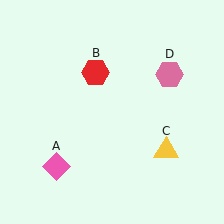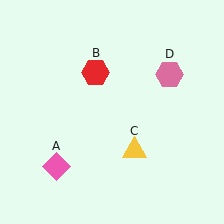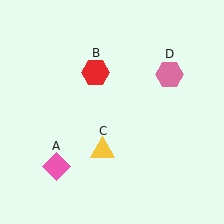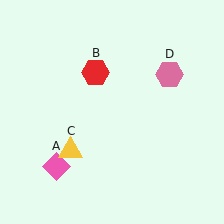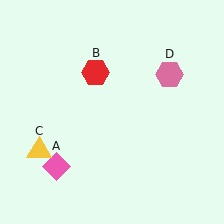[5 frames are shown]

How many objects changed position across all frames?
1 object changed position: yellow triangle (object C).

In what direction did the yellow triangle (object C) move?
The yellow triangle (object C) moved left.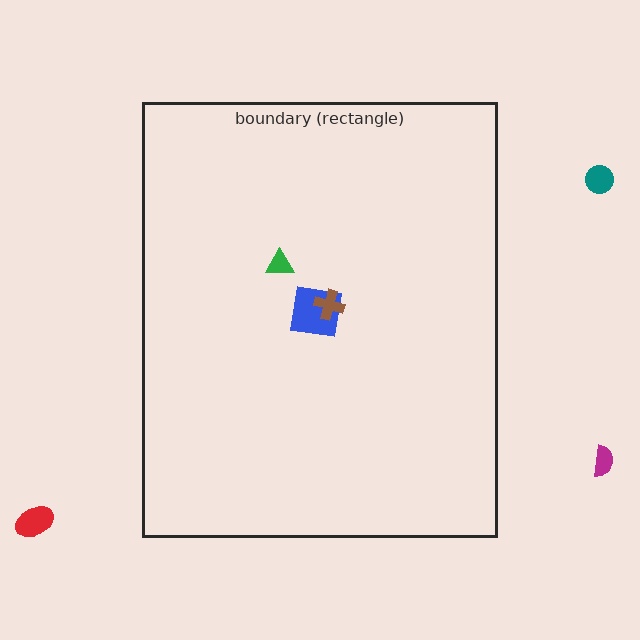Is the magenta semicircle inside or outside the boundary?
Outside.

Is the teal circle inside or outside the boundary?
Outside.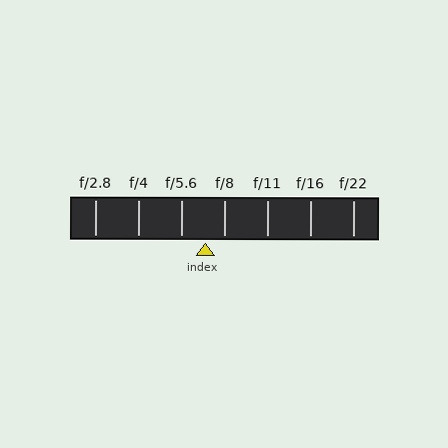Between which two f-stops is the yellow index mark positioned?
The index mark is between f/5.6 and f/8.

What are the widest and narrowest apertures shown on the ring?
The widest aperture shown is f/2.8 and the narrowest is f/22.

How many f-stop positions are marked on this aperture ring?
There are 7 f-stop positions marked.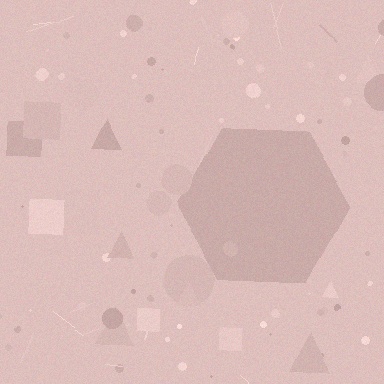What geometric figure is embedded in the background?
A hexagon is embedded in the background.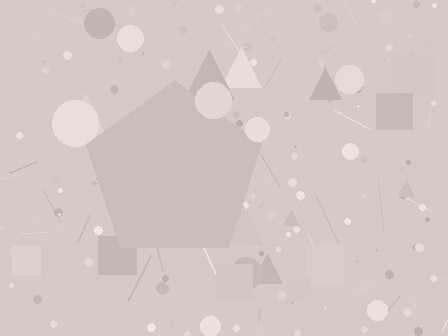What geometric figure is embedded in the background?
A pentagon is embedded in the background.